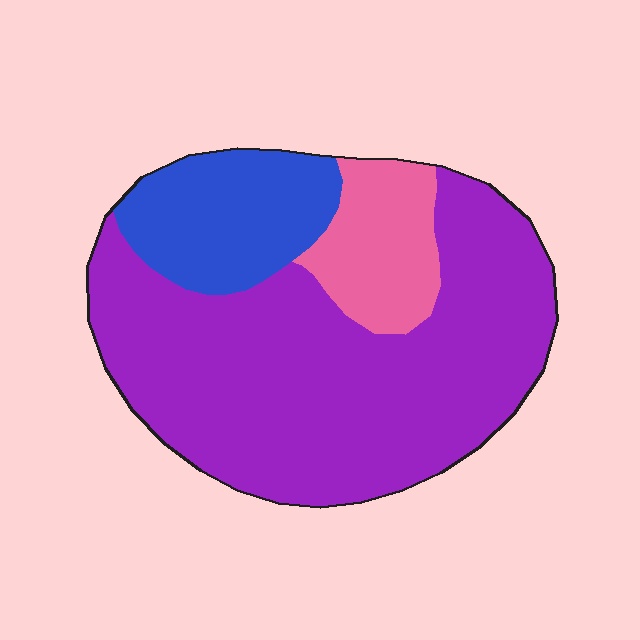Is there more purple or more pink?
Purple.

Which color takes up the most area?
Purple, at roughly 70%.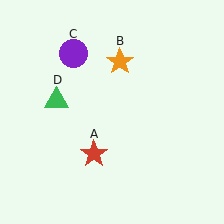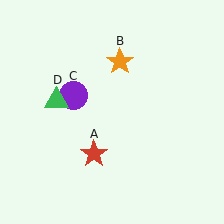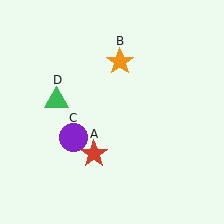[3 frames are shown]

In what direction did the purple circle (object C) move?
The purple circle (object C) moved down.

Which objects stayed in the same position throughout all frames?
Red star (object A) and orange star (object B) and green triangle (object D) remained stationary.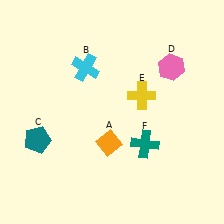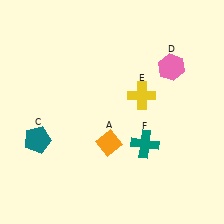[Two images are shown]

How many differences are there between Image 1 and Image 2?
There is 1 difference between the two images.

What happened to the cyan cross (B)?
The cyan cross (B) was removed in Image 2. It was in the top-left area of Image 1.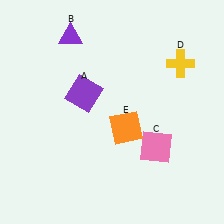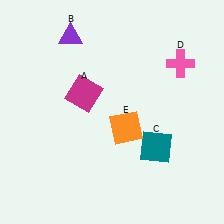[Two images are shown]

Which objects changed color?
A changed from purple to magenta. C changed from pink to teal. D changed from yellow to pink.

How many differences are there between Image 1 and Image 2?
There are 3 differences between the two images.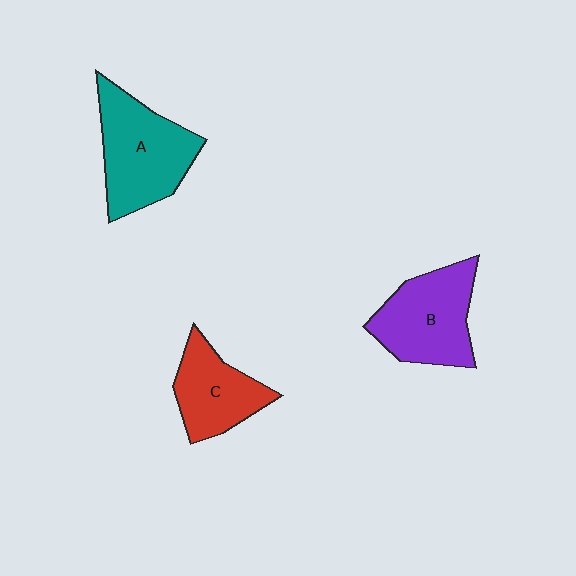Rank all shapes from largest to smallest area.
From largest to smallest: A (teal), B (purple), C (red).